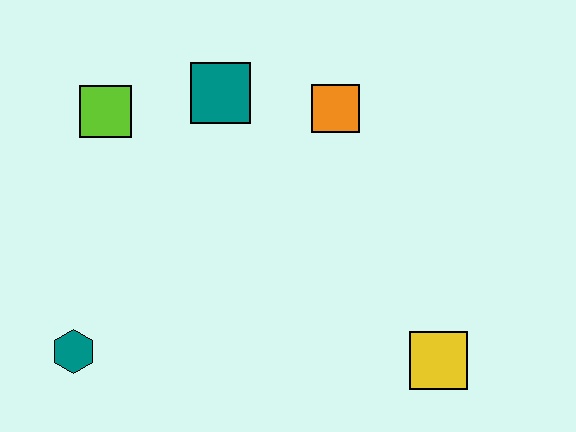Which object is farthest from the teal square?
The yellow square is farthest from the teal square.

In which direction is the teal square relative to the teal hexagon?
The teal square is above the teal hexagon.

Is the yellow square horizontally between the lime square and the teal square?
No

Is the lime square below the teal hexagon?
No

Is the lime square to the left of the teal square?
Yes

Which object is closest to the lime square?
The teal square is closest to the lime square.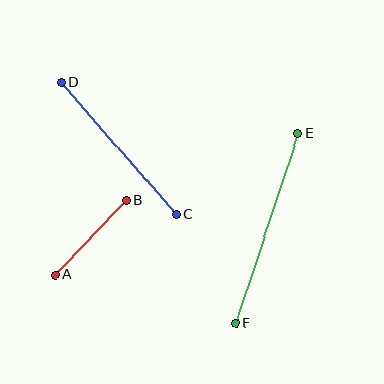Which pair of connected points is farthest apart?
Points E and F are farthest apart.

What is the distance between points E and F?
The distance is approximately 200 pixels.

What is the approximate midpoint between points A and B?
The midpoint is at approximately (91, 238) pixels.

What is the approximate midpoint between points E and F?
The midpoint is at approximately (267, 228) pixels.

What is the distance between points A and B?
The distance is approximately 103 pixels.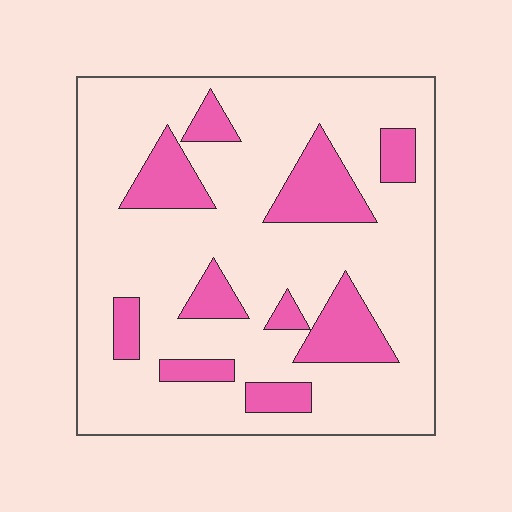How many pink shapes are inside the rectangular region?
10.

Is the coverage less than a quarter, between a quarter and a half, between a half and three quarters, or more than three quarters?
Less than a quarter.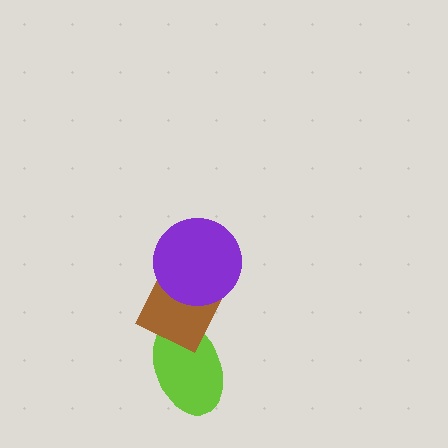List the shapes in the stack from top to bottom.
From top to bottom: the purple circle, the brown diamond, the lime ellipse.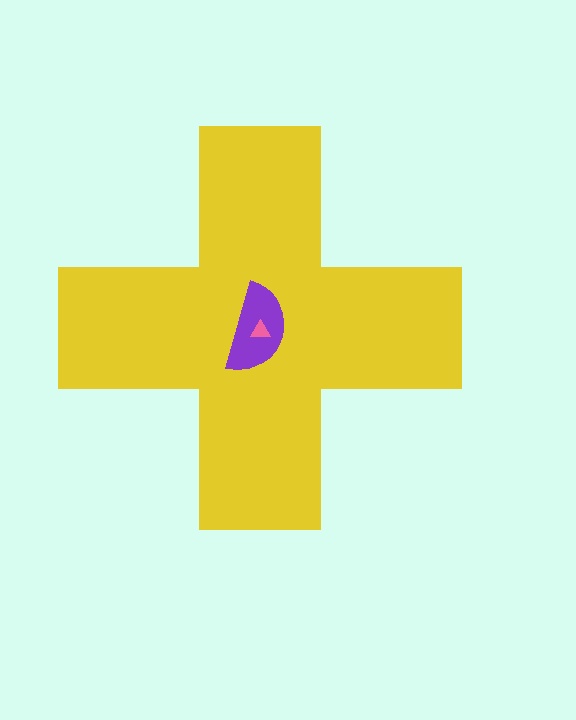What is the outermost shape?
The yellow cross.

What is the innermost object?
The pink triangle.